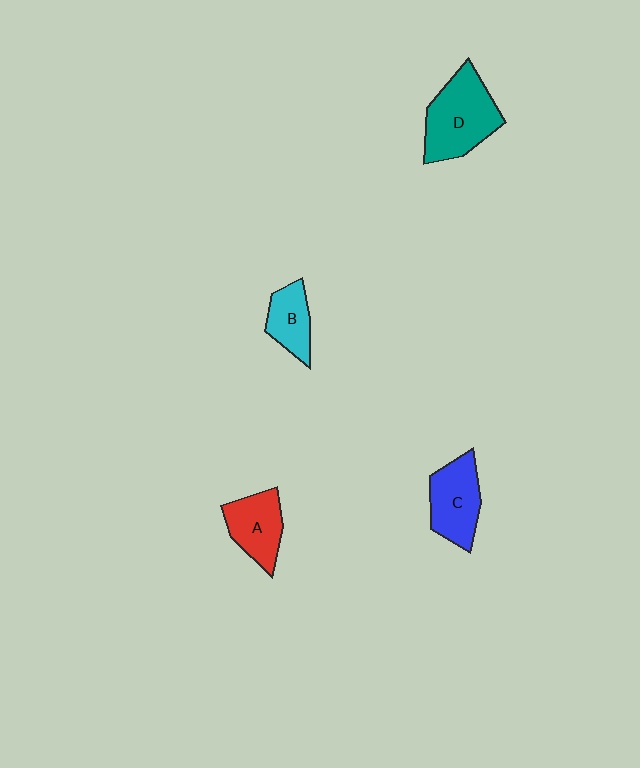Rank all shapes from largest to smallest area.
From largest to smallest: D (teal), C (blue), A (red), B (cyan).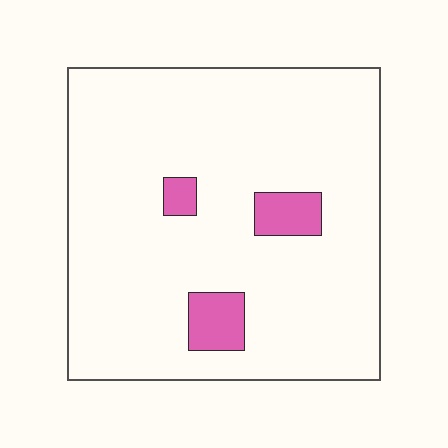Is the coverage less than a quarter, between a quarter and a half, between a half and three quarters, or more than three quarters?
Less than a quarter.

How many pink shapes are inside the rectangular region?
3.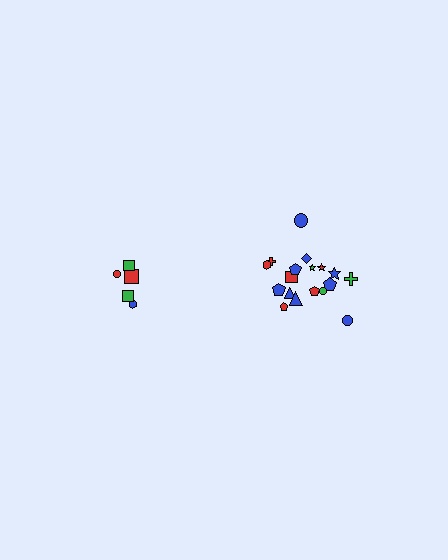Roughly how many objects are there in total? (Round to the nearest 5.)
Roughly 25 objects in total.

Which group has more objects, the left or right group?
The right group.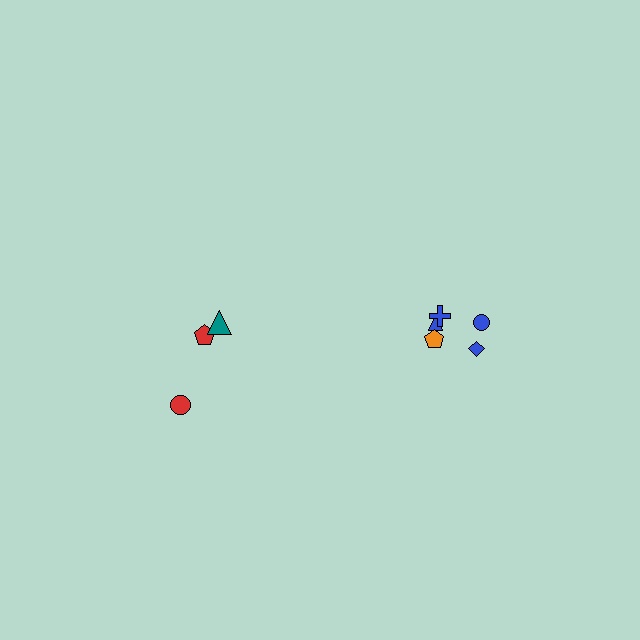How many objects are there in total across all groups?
There are 8 objects.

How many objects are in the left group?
There are 3 objects.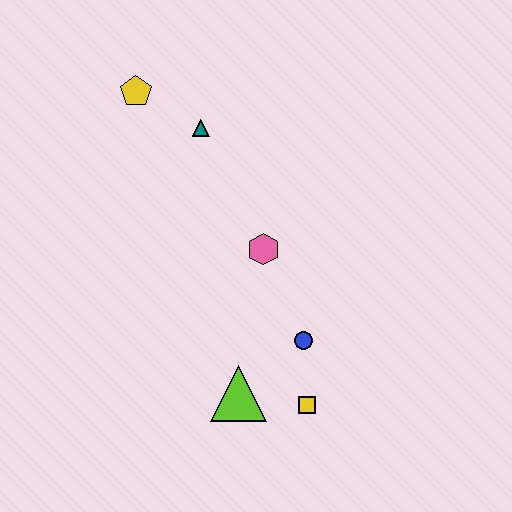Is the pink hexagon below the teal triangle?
Yes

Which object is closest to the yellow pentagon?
The teal triangle is closest to the yellow pentagon.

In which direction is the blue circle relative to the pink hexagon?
The blue circle is below the pink hexagon.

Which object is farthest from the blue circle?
The yellow pentagon is farthest from the blue circle.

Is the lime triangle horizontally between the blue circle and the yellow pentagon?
Yes